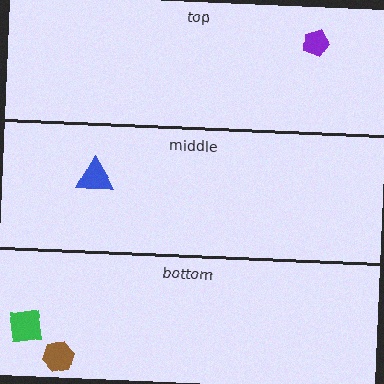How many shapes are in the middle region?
1.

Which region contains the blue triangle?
The middle region.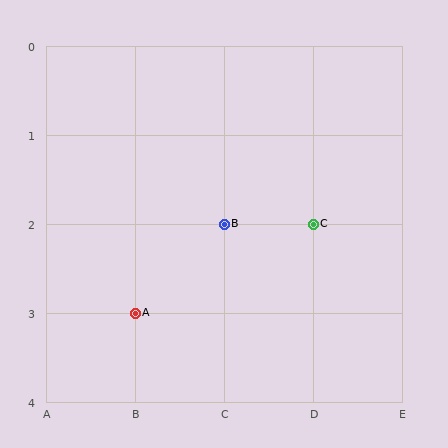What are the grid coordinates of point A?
Point A is at grid coordinates (B, 3).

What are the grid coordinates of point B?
Point B is at grid coordinates (C, 2).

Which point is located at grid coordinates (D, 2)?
Point C is at (D, 2).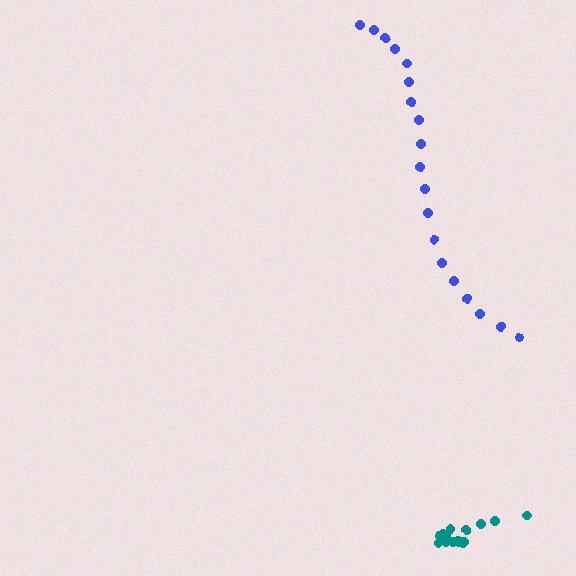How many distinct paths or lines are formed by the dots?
There are 2 distinct paths.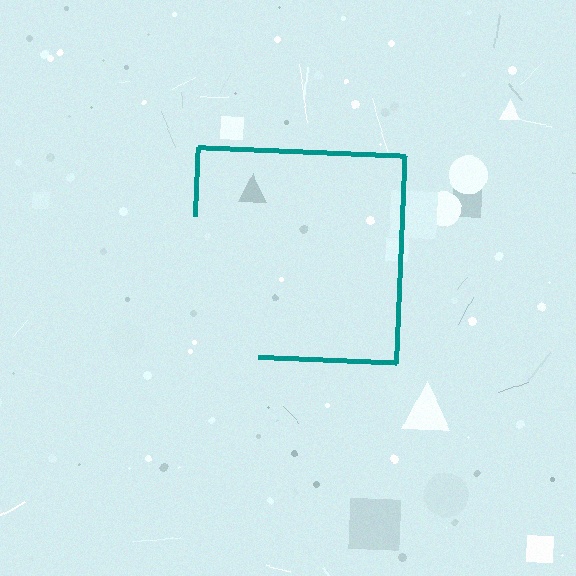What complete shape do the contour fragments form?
The contour fragments form a square.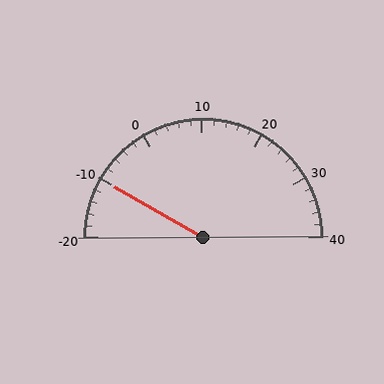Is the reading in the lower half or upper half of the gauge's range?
The reading is in the lower half of the range (-20 to 40).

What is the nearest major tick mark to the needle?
The nearest major tick mark is -10.